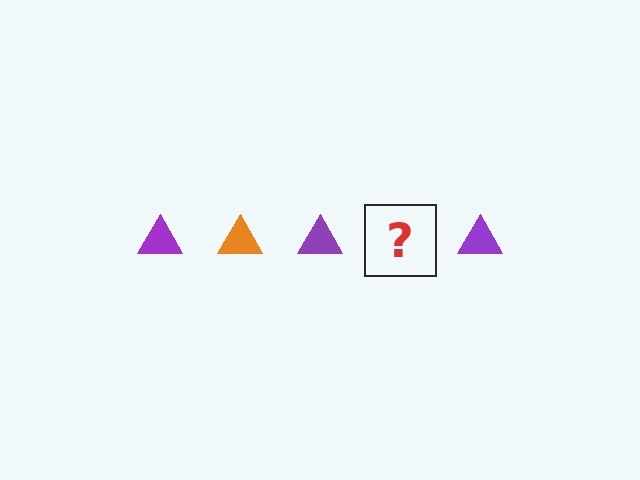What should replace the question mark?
The question mark should be replaced with an orange triangle.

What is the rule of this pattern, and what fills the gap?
The rule is that the pattern cycles through purple, orange triangles. The gap should be filled with an orange triangle.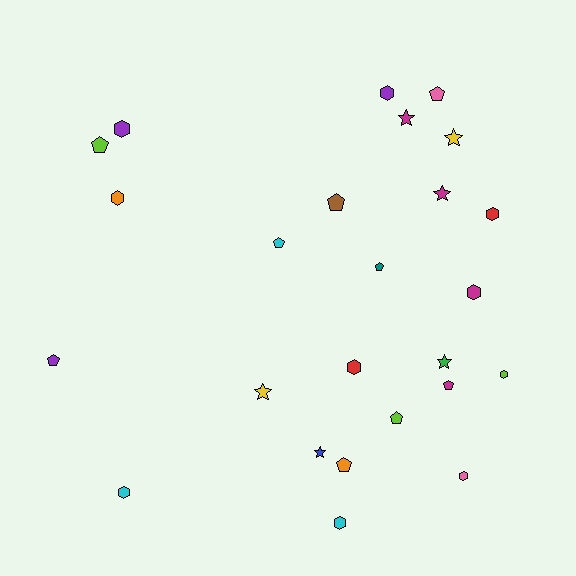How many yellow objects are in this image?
There are 2 yellow objects.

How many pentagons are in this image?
There are 9 pentagons.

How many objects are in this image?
There are 25 objects.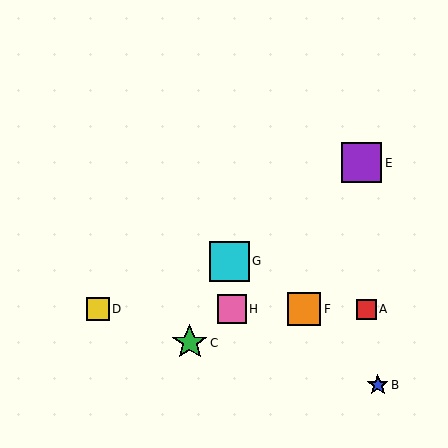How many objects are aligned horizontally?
4 objects (A, D, F, H) are aligned horizontally.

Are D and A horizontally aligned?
Yes, both are at y≈309.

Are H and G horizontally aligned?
No, H is at y≈309 and G is at y≈261.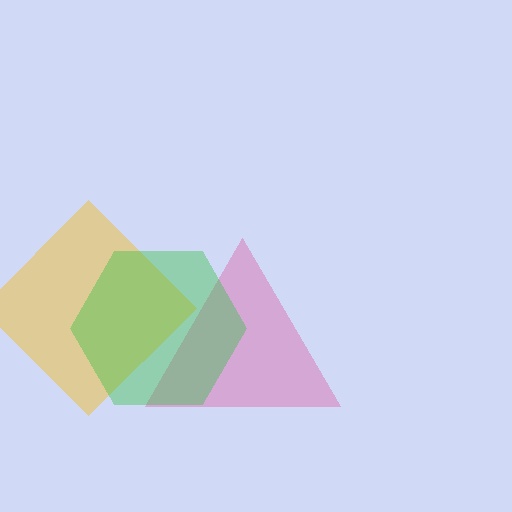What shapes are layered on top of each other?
The layered shapes are: a yellow diamond, a pink triangle, a green hexagon.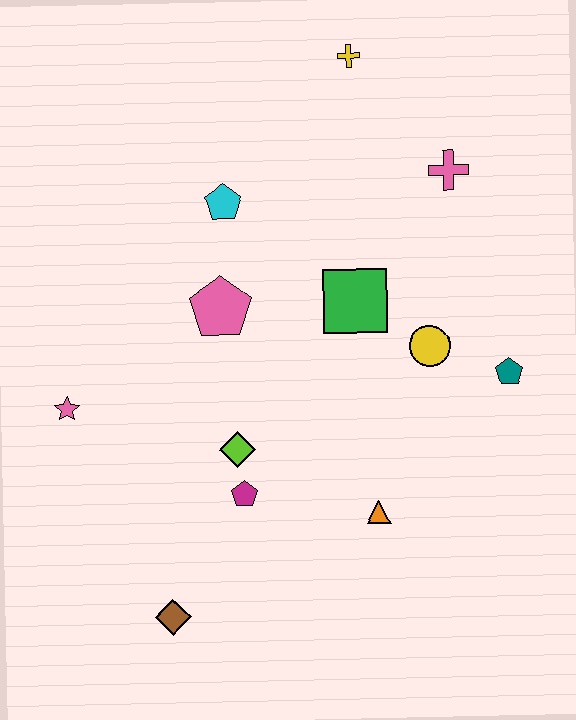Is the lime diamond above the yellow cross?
No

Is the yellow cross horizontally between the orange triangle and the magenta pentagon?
Yes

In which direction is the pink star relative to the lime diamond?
The pink star is to the left of the lime diamond.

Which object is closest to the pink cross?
The yellow cross is closest to the pink cross.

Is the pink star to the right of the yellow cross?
No